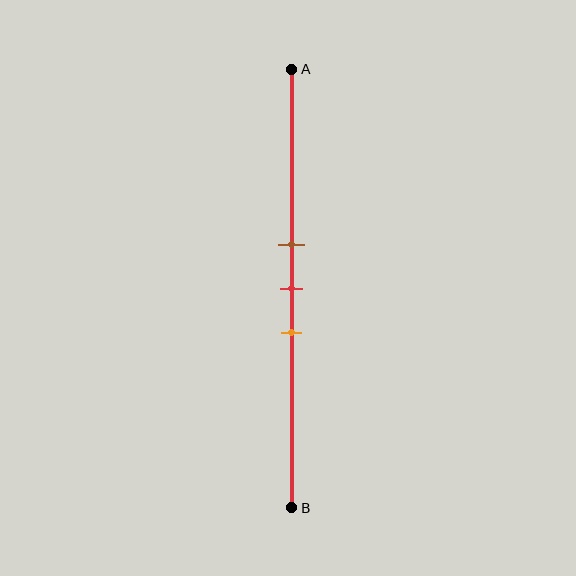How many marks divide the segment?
There are 3 marks dividing the segment.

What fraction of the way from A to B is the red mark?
The red mark is approximately 50% (0.5) of the way from A to B.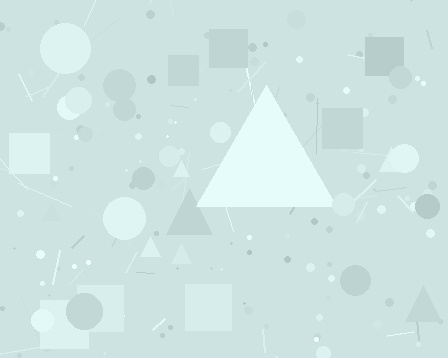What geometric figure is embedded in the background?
A triangle is embedded in the background.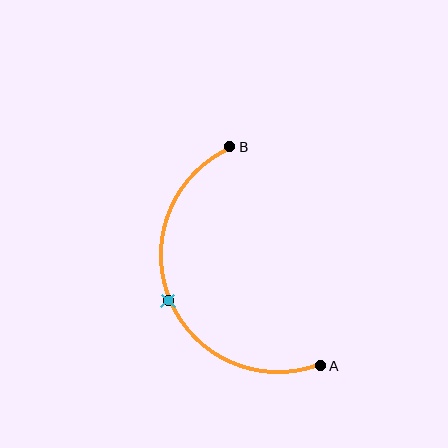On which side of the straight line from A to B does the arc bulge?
The arc bulges to the left of the straight line connecting A and B.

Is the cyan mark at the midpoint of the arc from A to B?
Yes. The cyan mark lies on the arc at equal arc-length from both A and B — it is the arc midpoint.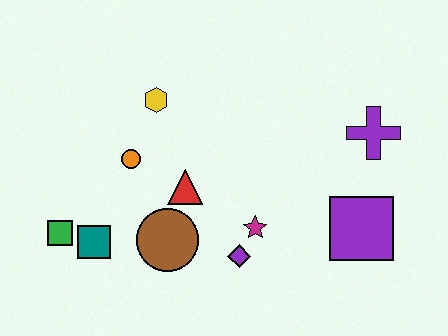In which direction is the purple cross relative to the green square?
The purple cross is to the right of the green square.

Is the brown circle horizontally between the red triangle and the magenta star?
No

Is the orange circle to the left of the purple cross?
Yes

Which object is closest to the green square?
The teal square is closest to the green square.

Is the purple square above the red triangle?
No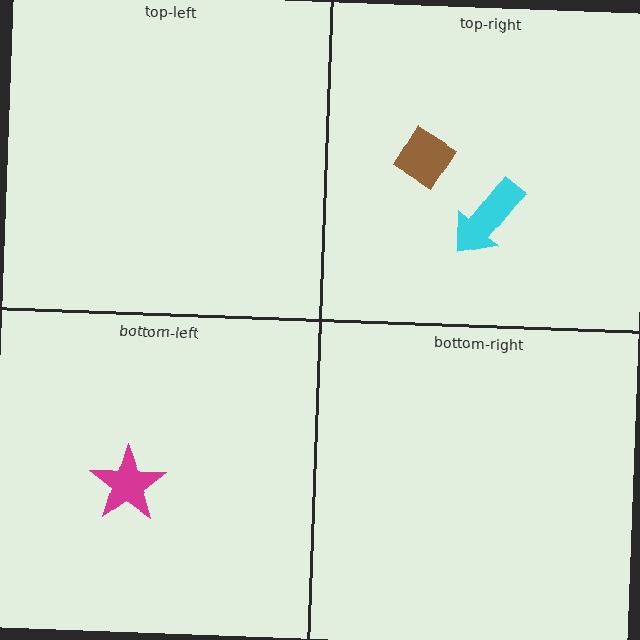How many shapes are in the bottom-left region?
1.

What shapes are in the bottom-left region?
The magenta star.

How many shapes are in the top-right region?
2.